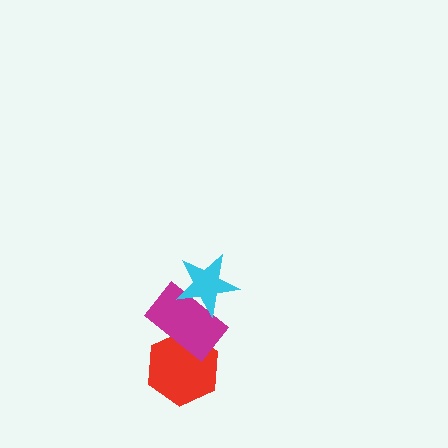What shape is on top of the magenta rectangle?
The cyan star is on top of the magenta rectangle.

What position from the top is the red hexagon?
The red hexagon is 3rd from the top.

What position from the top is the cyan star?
The cyan star is 1st from the top.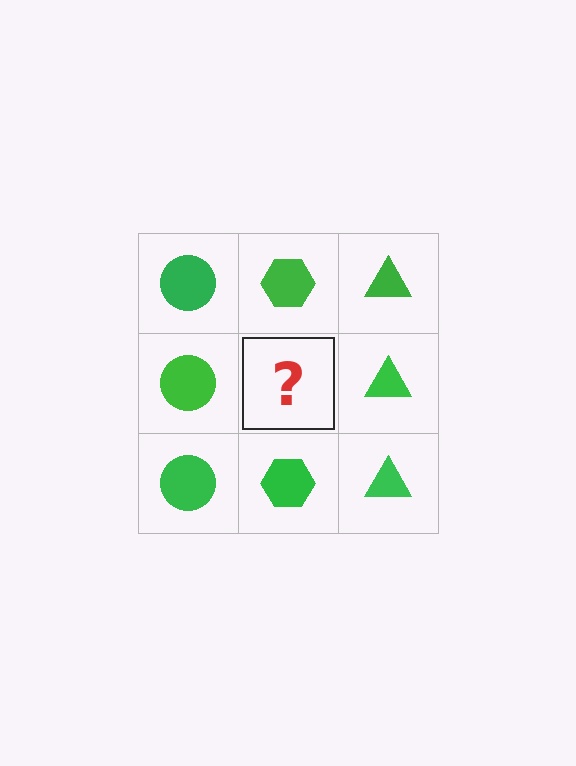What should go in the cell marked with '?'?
The missing cell should contain a green hexagon.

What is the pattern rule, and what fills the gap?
The rule is that each column has a consistent shape. The gap should be filled with a green hexagon.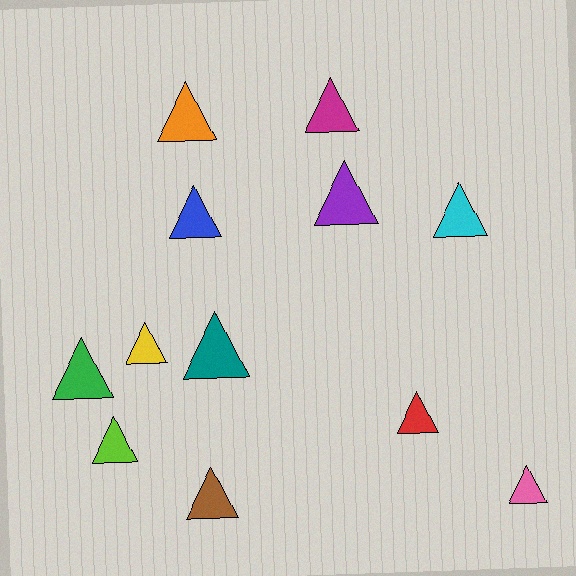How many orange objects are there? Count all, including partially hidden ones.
There is 1 orange object.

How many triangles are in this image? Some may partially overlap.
There are 12 triangles.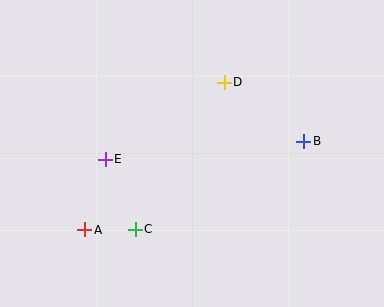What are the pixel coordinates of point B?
Point B is at (303, 141).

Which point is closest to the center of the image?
Point D at (224, 82) is closest to the center.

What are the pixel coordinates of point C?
Point C is at (135, 229).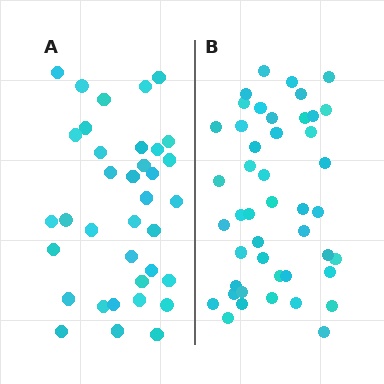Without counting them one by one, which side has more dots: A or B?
Region B (the right region) has more dots.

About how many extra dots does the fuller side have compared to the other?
Region B has roughly 8 or so more dots than region A.